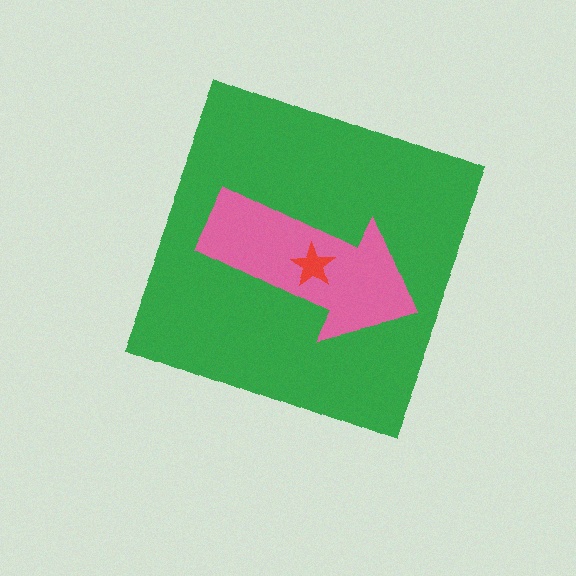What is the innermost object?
The red star.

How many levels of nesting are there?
3.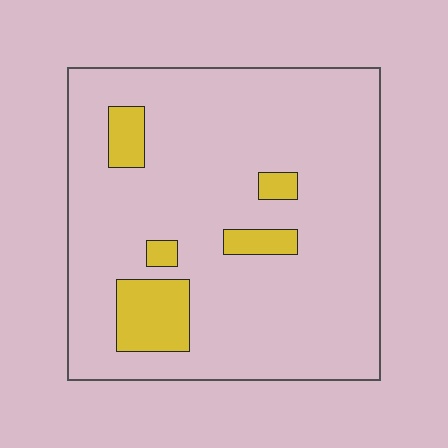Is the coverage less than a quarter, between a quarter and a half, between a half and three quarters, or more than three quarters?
Less than a quarter.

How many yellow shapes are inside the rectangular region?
5.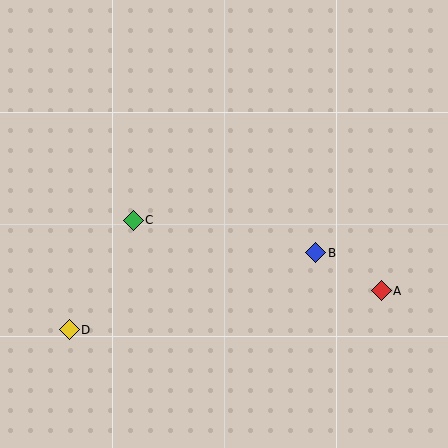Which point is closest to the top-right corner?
Point B is closest to the top-right corner.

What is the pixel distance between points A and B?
The distance between A and B is 76 pixels.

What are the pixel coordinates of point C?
Point C is at (133, 220).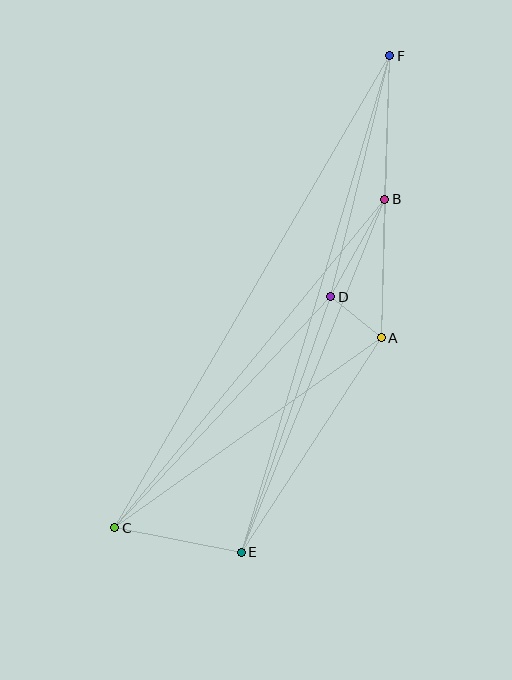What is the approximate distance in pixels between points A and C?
The distance between A and C is approximately 327 pixels.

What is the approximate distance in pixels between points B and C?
The distance between B and C is approximately 425 pixels.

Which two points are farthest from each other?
Points C and F are farthest from each other.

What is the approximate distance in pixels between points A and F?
The distance between A and F is approximately 282 pixels.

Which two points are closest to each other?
Points A and D are closest to each other.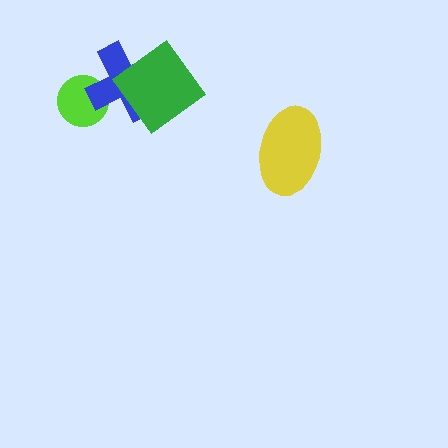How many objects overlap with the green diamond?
1 object overlaps with the green diamond.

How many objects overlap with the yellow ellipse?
0 objects overlap with the yellow ellipse.